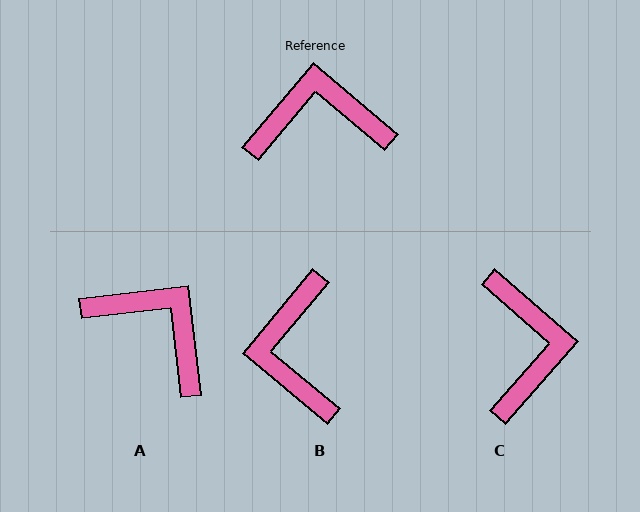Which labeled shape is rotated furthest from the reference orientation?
C, about 91 degrees away.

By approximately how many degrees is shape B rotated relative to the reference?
Approximately 90 degrees counter-clockwise.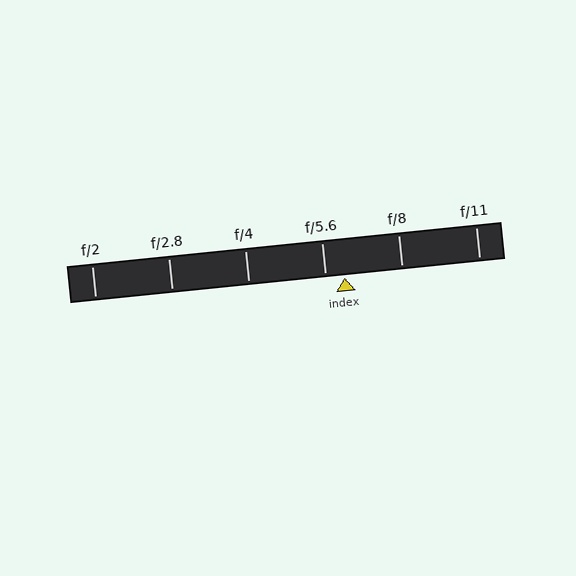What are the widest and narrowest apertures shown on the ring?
The widest aperture shown is f/2 and the narrowest is f/11.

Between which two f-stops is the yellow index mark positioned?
The index mark is between f/5.6 and f/8.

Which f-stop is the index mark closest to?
The index mark is closest to f/5.6.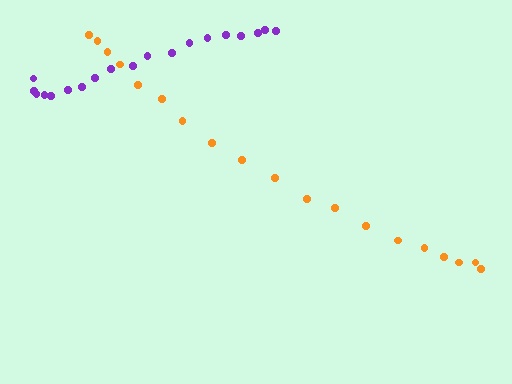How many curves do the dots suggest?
There are 2 distinct paths.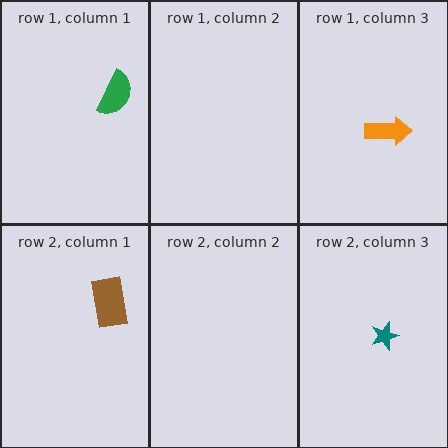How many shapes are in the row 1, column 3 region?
1.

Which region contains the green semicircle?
The row 1, column 1 region.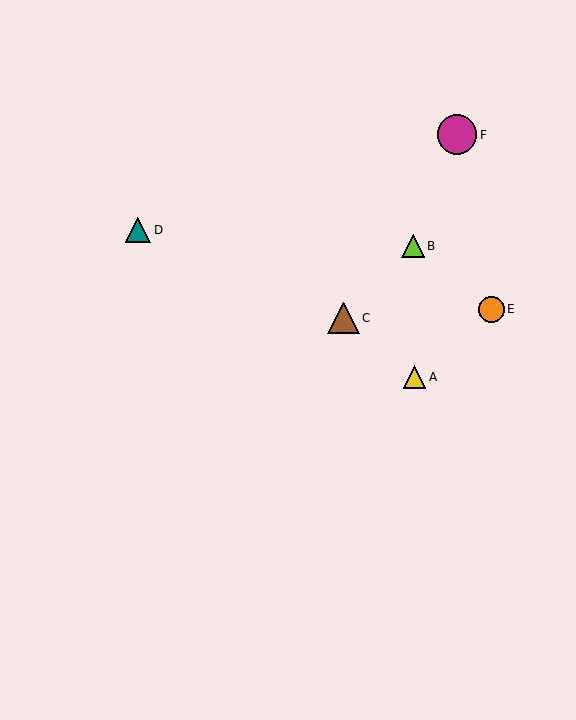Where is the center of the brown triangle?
The center of the brown triangle is at (343, 318).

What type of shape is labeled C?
Shape C is a brown triangle.